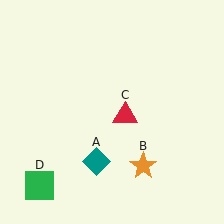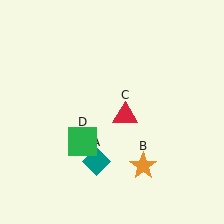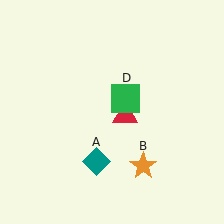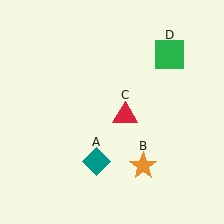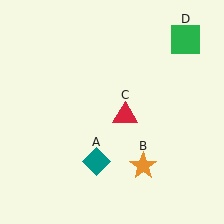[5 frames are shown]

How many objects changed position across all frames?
1 object changed position: green square (object D).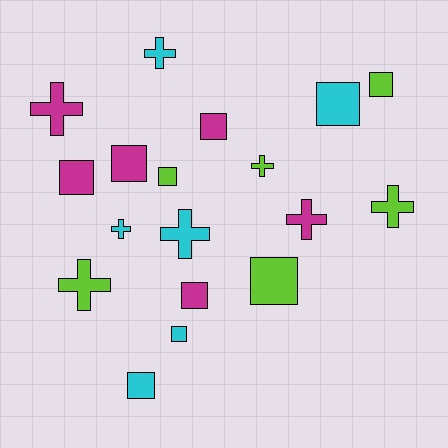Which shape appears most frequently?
Square, with 10 objects.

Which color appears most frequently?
Magenta, with 6 objects.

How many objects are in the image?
There are 18 objects.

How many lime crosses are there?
There are 3 lime crosses.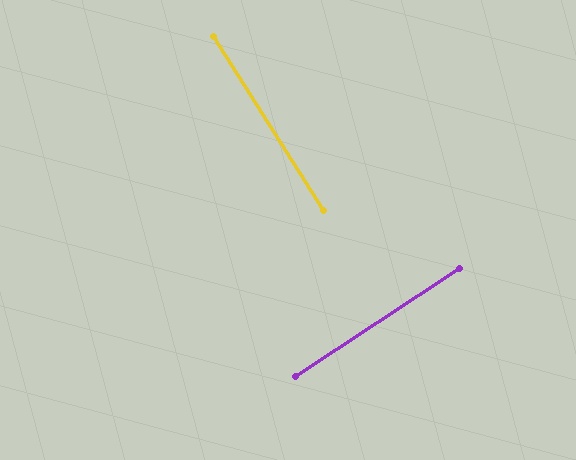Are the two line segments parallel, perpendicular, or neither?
Perpendicular — they meet at approximately 89°.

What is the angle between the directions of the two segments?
Approximately 89 degrees.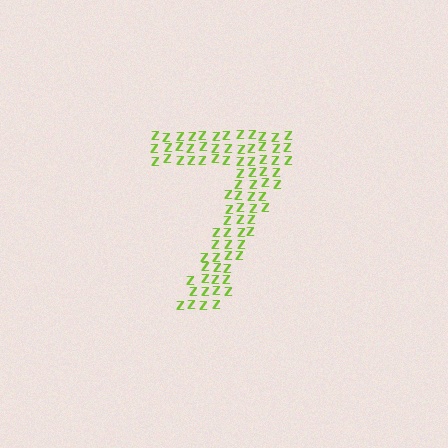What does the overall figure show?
The overall figure shows the digit 7.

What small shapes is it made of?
It is made of small letter Z's.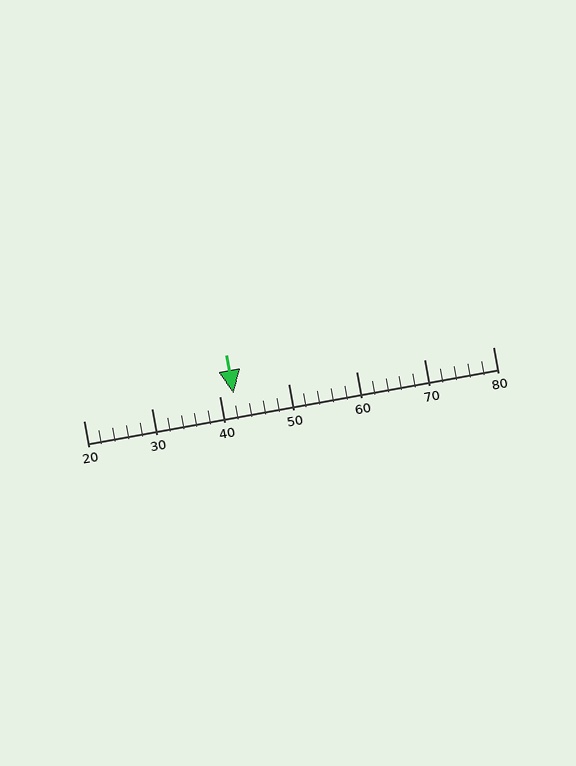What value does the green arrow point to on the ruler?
The green arrow points to approximately 42.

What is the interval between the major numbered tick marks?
The major tick marks are spaced 10 units apart.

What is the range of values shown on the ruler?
The ruler shows values from 20 to 80.